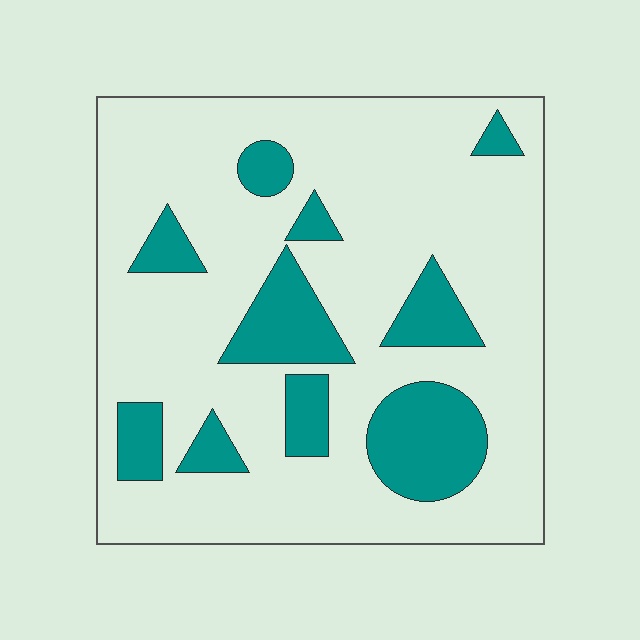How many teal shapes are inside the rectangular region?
10.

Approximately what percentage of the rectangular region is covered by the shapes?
Approximately 20%.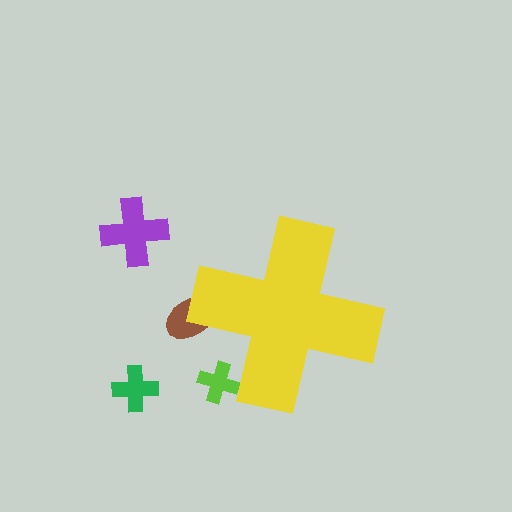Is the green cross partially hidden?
No, the green cross is fully visible.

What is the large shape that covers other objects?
A yellow cross.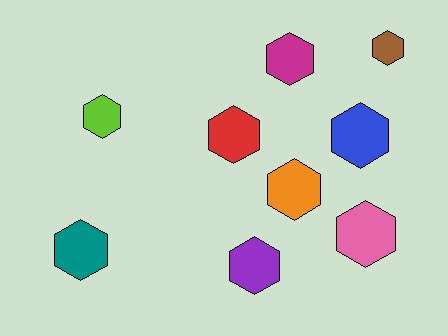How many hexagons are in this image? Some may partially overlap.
There are 9 hexagons.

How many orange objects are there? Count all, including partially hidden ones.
There is 1 orange object.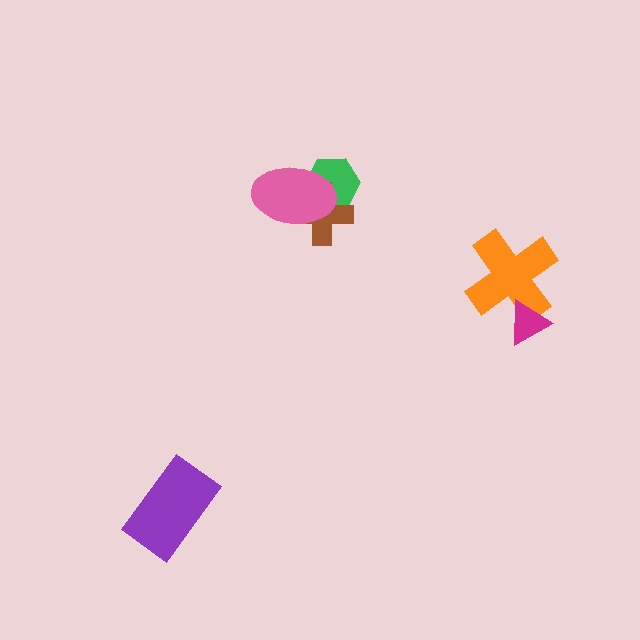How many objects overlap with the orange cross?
1 object overlaps with the orange cross.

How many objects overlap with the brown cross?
2 objects overlap with the brown cross.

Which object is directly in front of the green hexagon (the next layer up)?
The brown cross is directly in front of the green hexagon.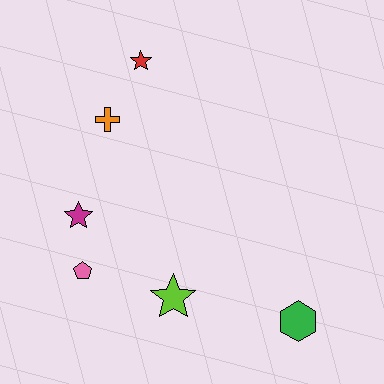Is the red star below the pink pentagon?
No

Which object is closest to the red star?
The orange cross is closest to the red star.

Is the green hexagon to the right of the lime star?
Yes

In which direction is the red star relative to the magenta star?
The red star is above the magenta star.